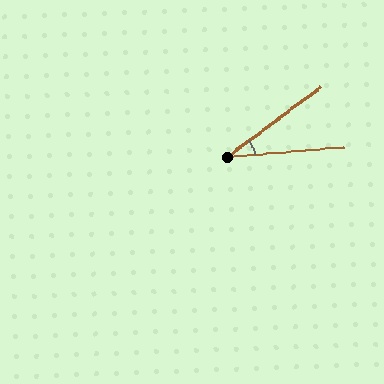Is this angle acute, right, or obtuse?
It is acute.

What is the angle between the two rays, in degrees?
Approximately 32 degrees.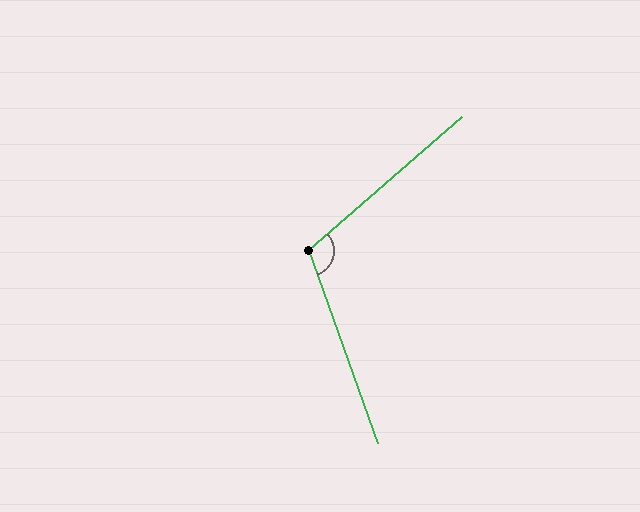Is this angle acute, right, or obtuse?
It is obtuse.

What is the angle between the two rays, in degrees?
Approximately 112 degrees.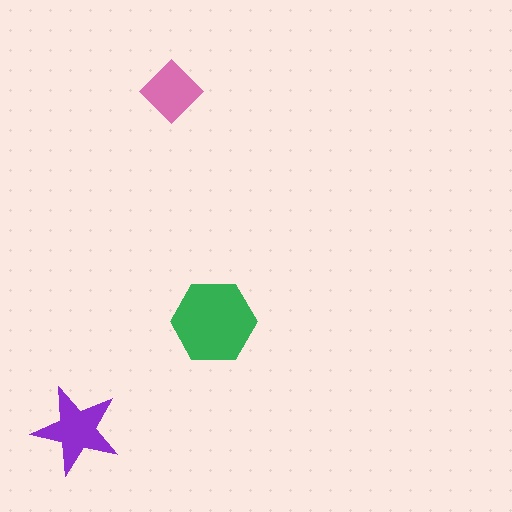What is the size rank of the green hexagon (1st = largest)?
1st.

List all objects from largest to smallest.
The green hexagon, the purple star, the pink diamond.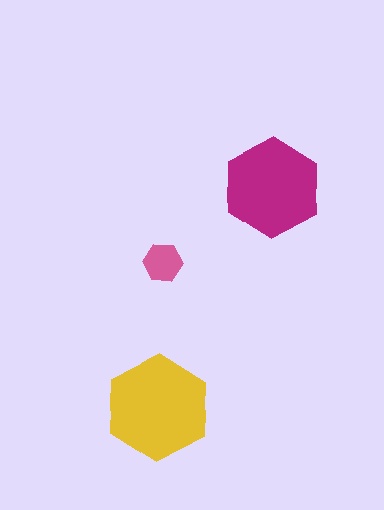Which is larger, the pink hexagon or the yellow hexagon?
The yellow one.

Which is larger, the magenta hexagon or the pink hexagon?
The magenta one.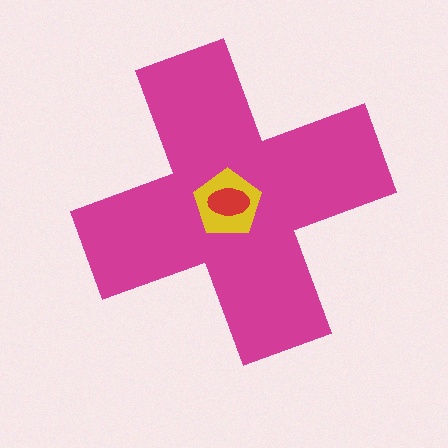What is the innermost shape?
The red ellipse.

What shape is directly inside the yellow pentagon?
The red ellipse.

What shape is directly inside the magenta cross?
The yellow pentagon.